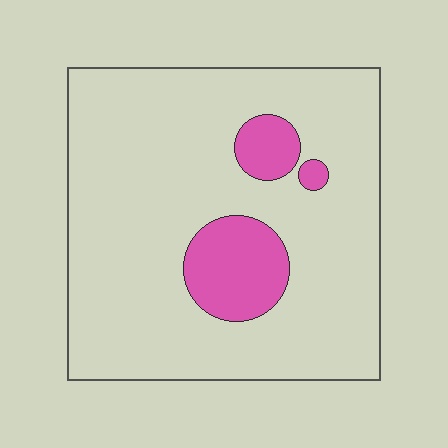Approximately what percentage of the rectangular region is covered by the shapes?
Approximately 15%.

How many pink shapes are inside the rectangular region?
3.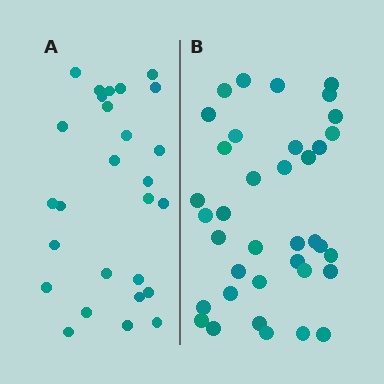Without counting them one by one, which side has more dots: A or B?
Region B (the right region) has more dots.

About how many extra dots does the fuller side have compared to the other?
Region B has roughly 10 or so more dots than region A.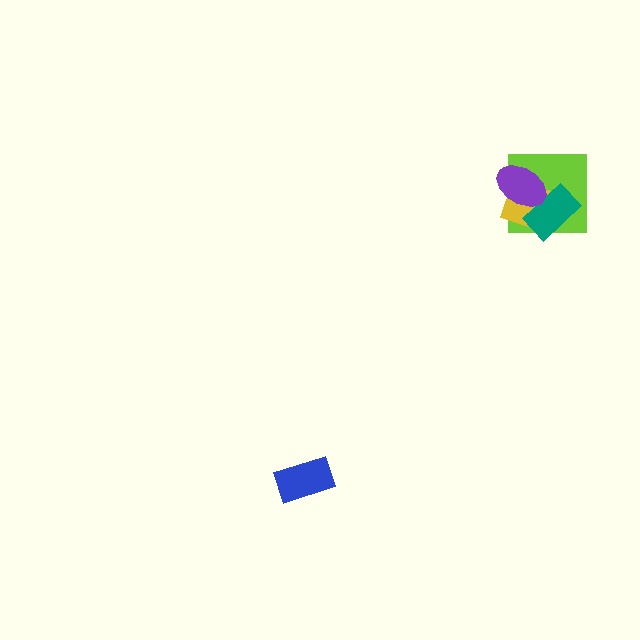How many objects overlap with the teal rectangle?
3 objects overlap with the teal rectangle.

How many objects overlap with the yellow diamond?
3 objects overlap with the yellow diamond.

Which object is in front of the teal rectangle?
The purple ellipse is in front of the teal rectangle.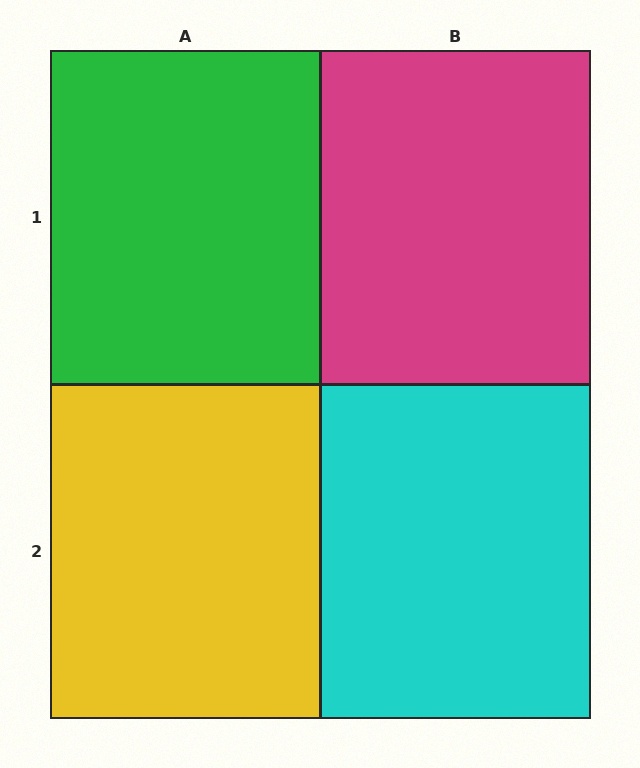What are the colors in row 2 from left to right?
Yellow, cyan.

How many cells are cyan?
1 cell is cyan.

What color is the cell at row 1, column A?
Green.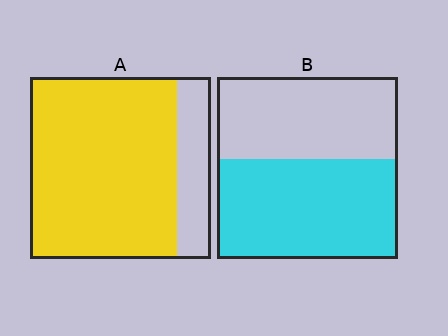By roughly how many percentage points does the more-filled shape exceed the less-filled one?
By roughly 25 percentage points (A over B).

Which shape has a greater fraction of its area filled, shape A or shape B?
Shape A.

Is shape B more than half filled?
Yes.